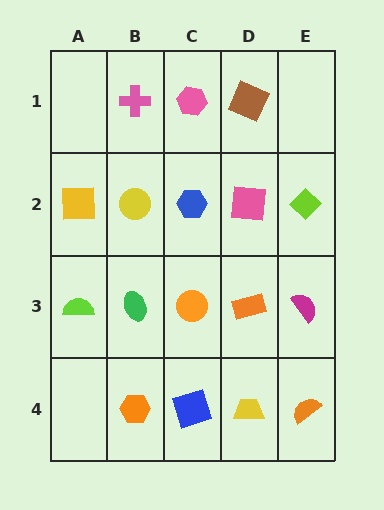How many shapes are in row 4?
4 shapes.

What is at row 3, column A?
A lime semicircle.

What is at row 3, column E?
A magenta semicircle.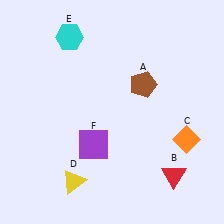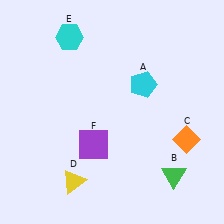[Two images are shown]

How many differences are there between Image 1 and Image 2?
There are 2 differences between the two images.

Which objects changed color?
A changed from brown to cyan. B changed from red to green.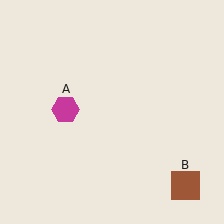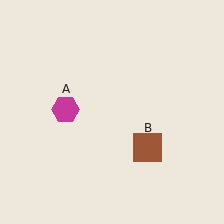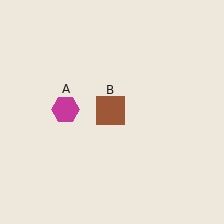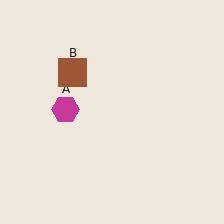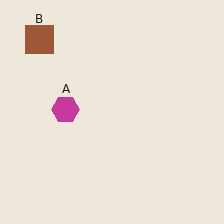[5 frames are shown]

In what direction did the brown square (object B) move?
The brown square (object B) moved up and to the left.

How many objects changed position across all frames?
1 object changed position: brown square (object B).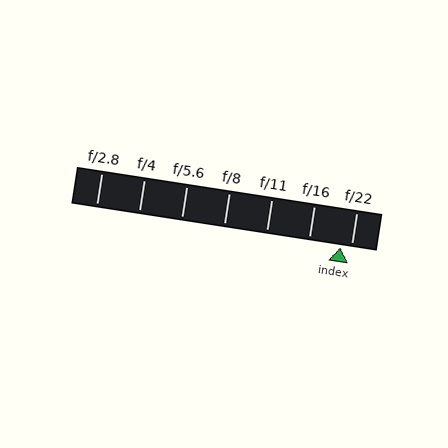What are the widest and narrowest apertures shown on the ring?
The widest aperture shown is f/2.8 and the narrowest is f/22.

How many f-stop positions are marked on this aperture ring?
There are 7 f-stop positions marked.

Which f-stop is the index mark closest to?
The index mark is closest to f/22.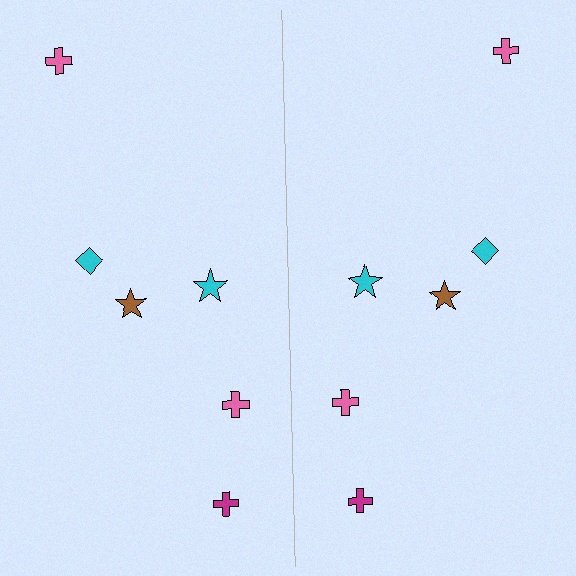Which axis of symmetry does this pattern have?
The pattern has a vertical axis of symmetry running through the center of the image.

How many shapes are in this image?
There are 12 shapes in this image.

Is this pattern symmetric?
Yes, this pattern has bilateral (reflection) symmetry.